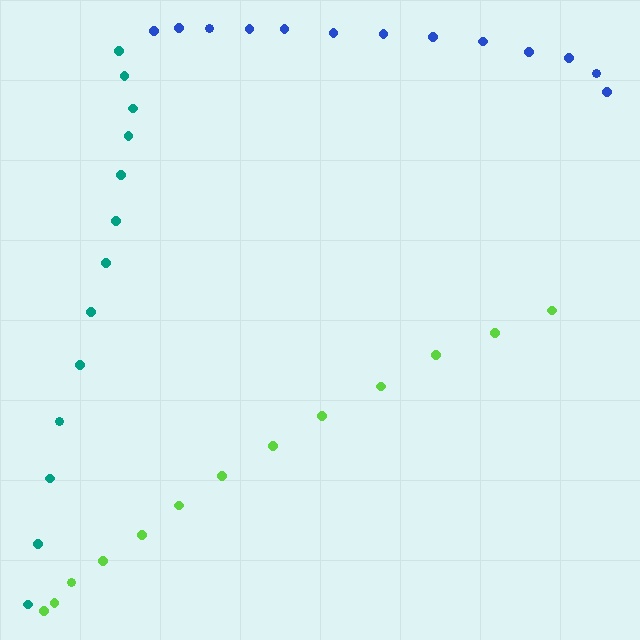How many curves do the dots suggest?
There are 3 distinct paths.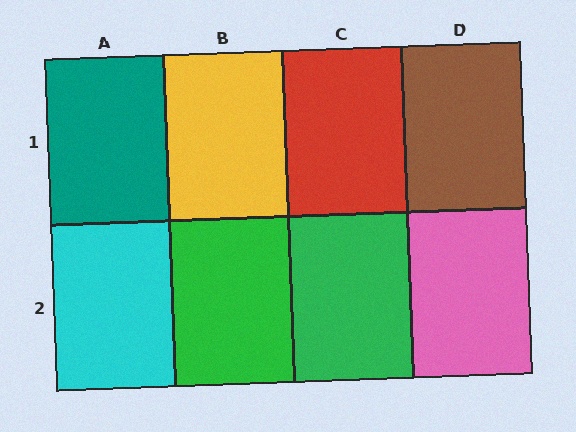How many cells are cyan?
1 cell is cyan.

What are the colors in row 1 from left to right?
Teal, yellow, red, brown.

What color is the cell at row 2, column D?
Pink.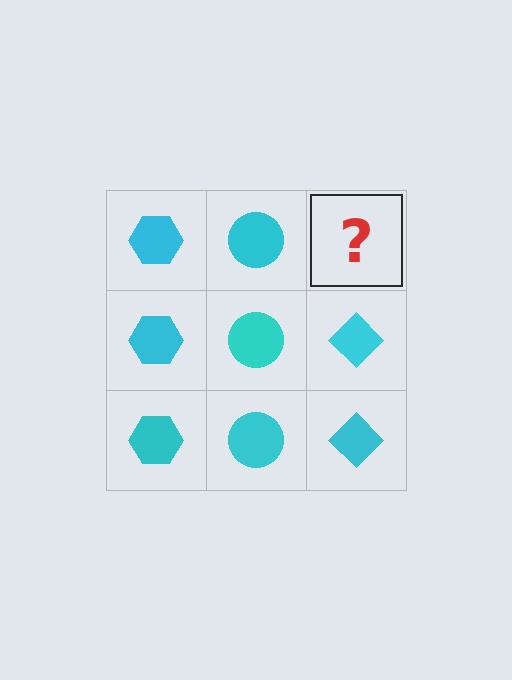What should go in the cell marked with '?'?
The missing cell should contain a cyan diamond.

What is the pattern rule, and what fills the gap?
The rule is that each column has a consistent shape. The gap should be filled with a cyan diamond.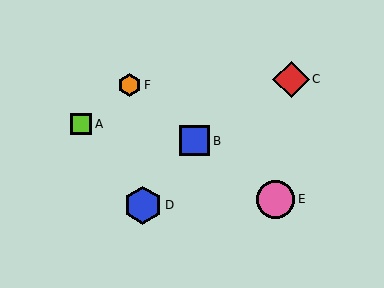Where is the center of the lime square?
The center of the lime square is at (81, 124).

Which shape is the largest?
The pink circle (labeled E) is the largest.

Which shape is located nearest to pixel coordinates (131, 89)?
The orange hexagon (labeled F) at (130, 85) is nearest to that location.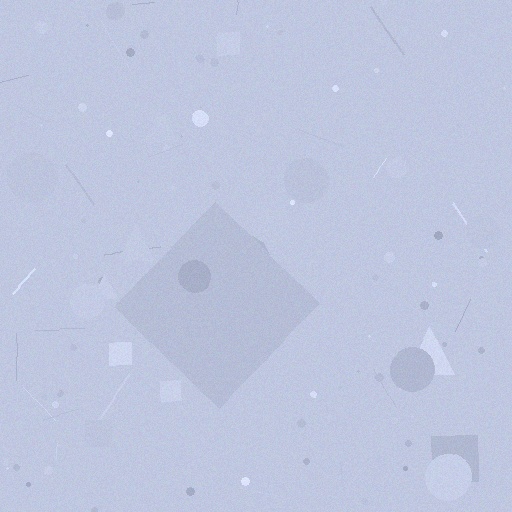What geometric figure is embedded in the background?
A diamond is embedded in the background.